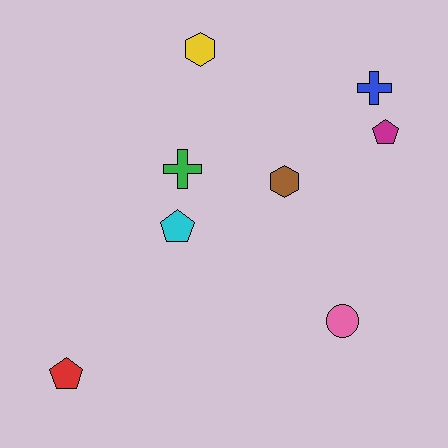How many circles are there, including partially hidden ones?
There is 1 circle.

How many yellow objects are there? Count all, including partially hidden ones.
There is 1 yellow object.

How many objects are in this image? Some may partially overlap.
There are 8 objects.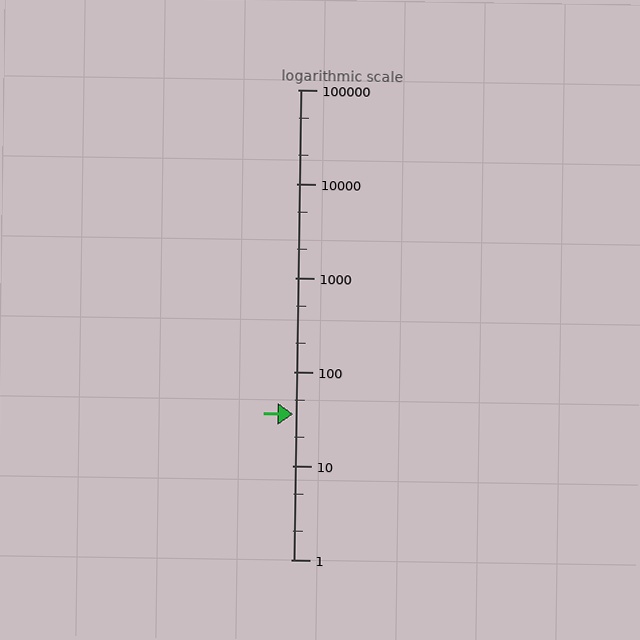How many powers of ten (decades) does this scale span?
The scale spans 5 decades, from 1 to 100000.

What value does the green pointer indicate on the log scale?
The pointer indicates approximately 35.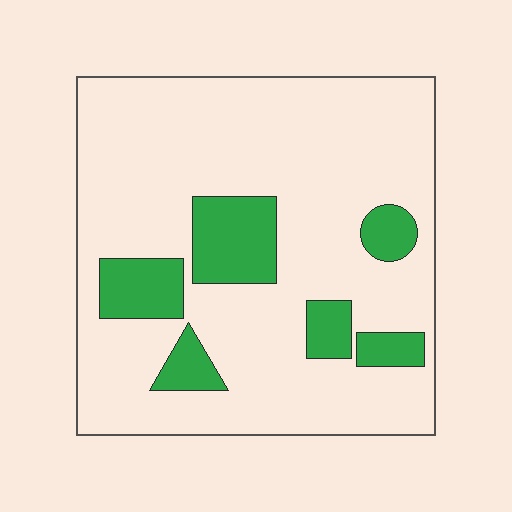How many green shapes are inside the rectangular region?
6.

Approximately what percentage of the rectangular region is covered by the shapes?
Approximately 20%.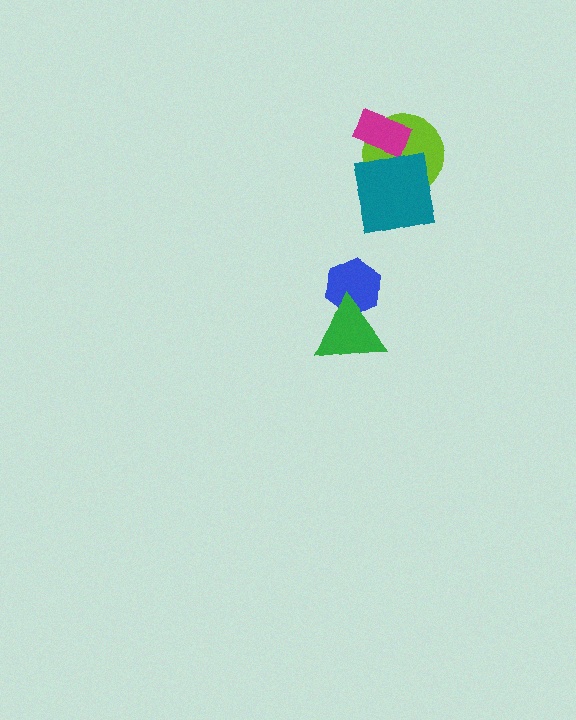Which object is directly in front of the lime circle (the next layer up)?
The magenta rectangle is directly in front of the lime circle.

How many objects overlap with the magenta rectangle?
2 objects overlap with the magenta rectangle.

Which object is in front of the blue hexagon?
The green triangle is in front of the blue hexagon.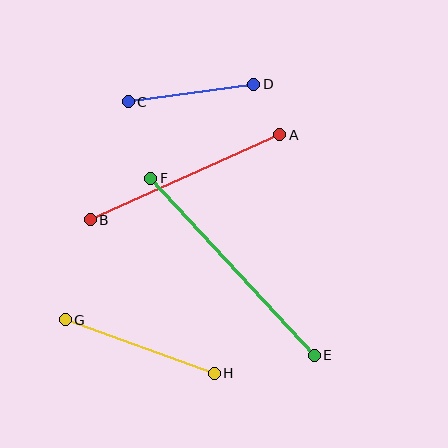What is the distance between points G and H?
The distance is approximately 158 pixels.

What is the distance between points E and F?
The distance is approximately 241 pixels.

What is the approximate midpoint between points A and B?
The midpoint is at approximately (185, 177) pixels.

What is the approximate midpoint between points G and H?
The midpoint is at approximately (140, 346) pixels.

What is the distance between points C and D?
The distance is approximately 127 pixels.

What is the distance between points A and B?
The distance is approximately 208 pixels.